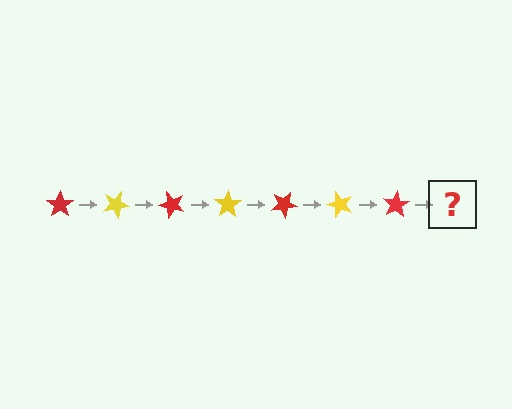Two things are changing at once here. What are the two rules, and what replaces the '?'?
The two rules are that it rotates 25 degrees each step and the color cycles through red and yellow. The '?' should be a yellow star, rotated 175 degrees from the start.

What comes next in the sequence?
The next element should be a yellow star, rotated 175 degrees from the start.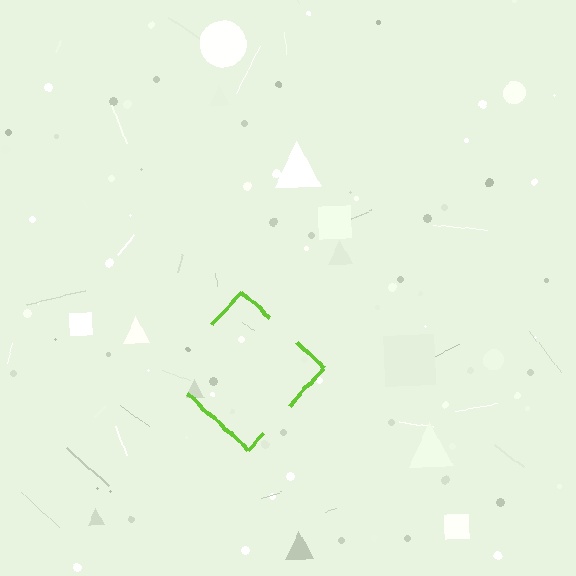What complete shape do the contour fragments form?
The contour fragments form a diamond.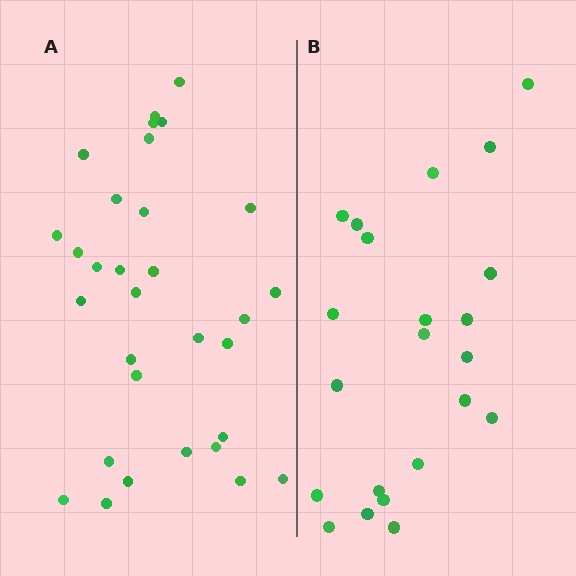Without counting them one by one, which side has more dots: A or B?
Region A (the left region) has more dots.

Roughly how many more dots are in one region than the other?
Region A has roughly 8 or so more dots than region B.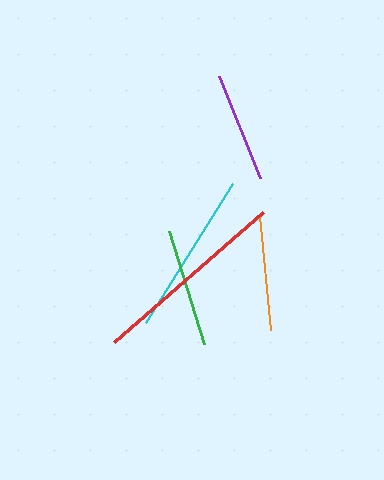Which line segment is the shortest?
The purple line is the shortest at approximately 110 pixels.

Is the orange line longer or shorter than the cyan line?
The cyan line is longer than the orange line.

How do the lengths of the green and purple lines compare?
The green and purple lines are approximately the same length.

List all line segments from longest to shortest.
From longest to shortest: red, cyan, green, orange, purple.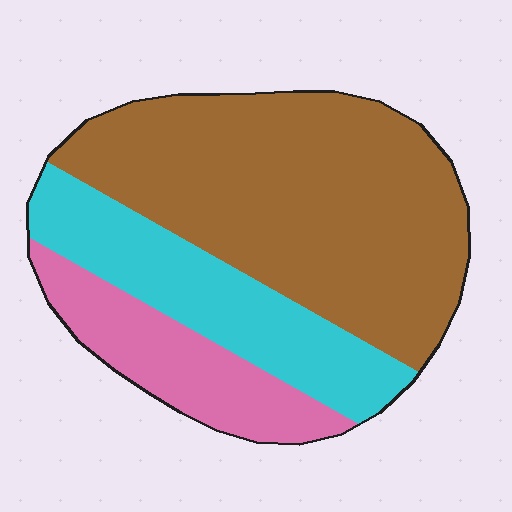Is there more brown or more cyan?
Brown.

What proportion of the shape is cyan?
Cyan takes up about one quarter (1/4) of the shape.